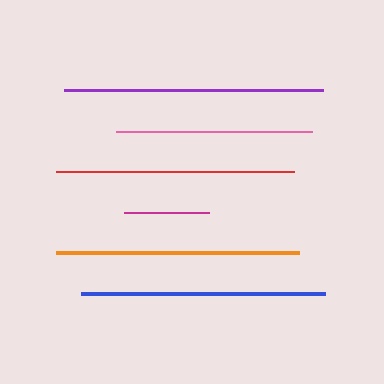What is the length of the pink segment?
The pink segment is approximately 197 pixels long.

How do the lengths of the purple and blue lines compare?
The purple and blue lines are approximately the same length.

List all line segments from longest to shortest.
From longest to shortest: purple, blue, orange, red, pink, magenta.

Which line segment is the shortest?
The magenta line is the shortest at approximately 85 pixels.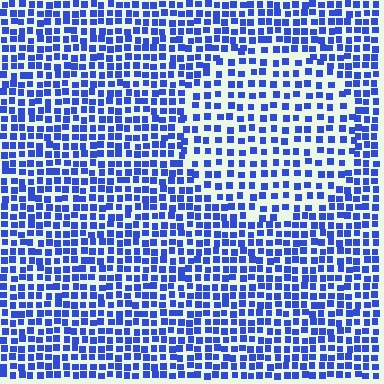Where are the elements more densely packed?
The elements are more densely packed outside the circle boundary.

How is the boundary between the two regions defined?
The boundary is defined by a change in element density (approximately 1.6x ratio). All elements are the same color, size, and shape.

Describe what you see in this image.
The image contains small blue elements arranged at two different densities. A circle-shaped region is visible where the elements are less densely packed than the surrounding area.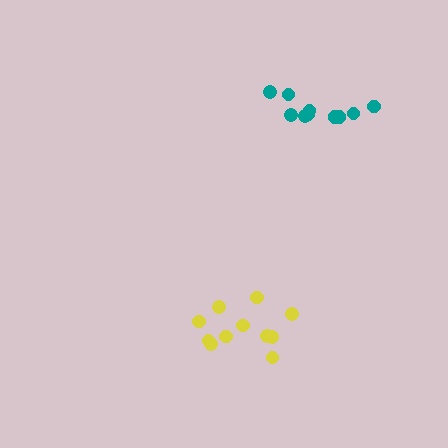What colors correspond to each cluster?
The clusters are colored: teal, yellow.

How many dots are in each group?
Group 1: 10 dots, Group 2: 11 dots (21 total).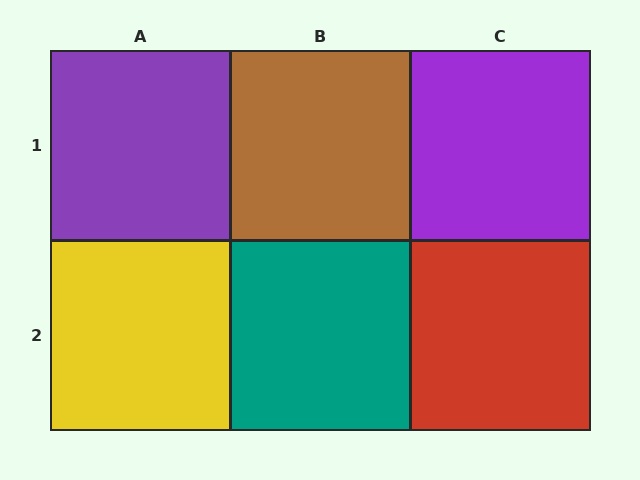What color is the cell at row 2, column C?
Red.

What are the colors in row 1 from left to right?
Purple, brown, purple.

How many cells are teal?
1 cell is teal.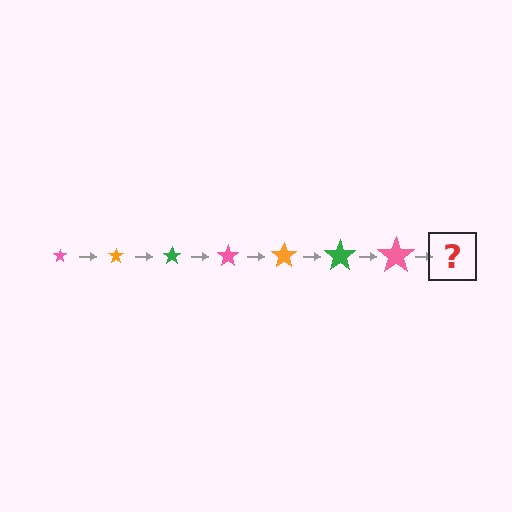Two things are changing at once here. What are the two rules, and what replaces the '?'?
The two rules are that the star grows larger each step and the color cycles through pink, orange, and green. The '?' should be an orange star, larger than the previous one.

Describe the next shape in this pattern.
It should be an orange star, larger than the previous one.